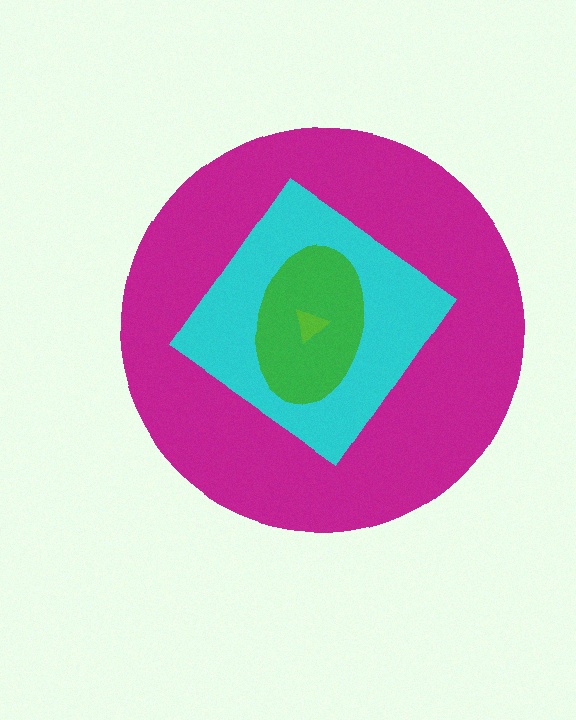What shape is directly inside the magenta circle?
The cyan diamond.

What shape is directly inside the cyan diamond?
The green ellipse.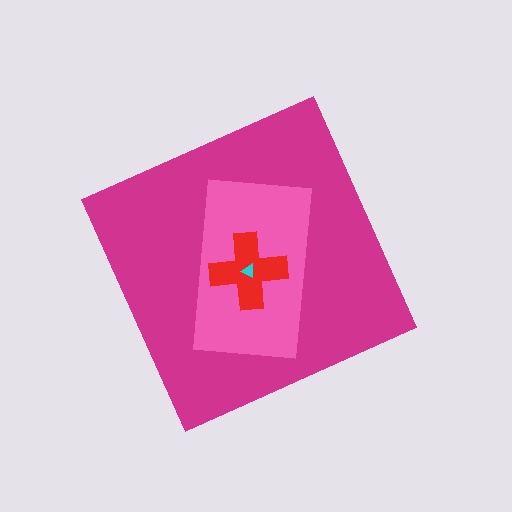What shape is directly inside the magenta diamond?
The pink rectangle.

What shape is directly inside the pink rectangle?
The red cross.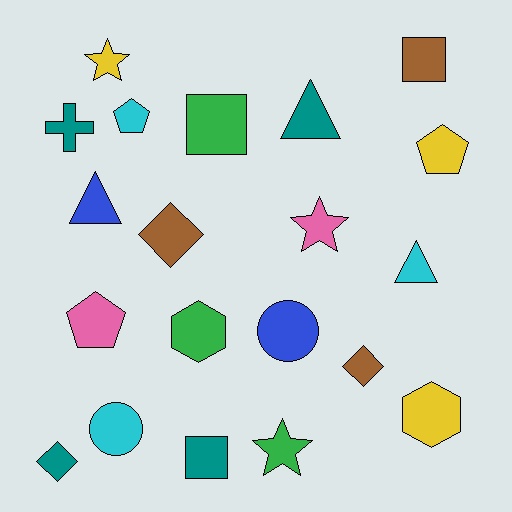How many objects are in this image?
There are 20 objects.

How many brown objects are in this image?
There are 3 brown objects.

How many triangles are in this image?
There are 3 triangles.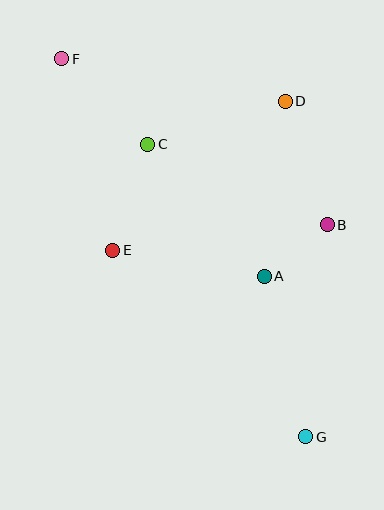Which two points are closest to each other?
Points A and B are closest to each other.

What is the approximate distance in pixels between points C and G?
The distance between C and G is approximately 333 pixels.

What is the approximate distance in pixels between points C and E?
The distance between C and E is approximately 111 pixels.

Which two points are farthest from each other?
Points F and G are farthest from each other.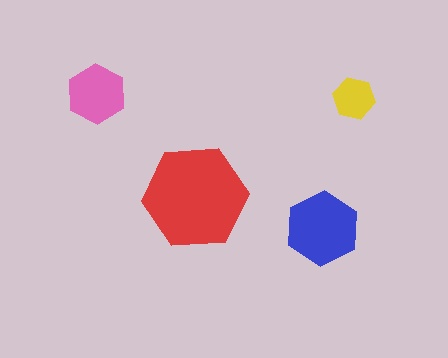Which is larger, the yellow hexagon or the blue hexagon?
The blue one.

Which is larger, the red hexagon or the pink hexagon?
The red one.